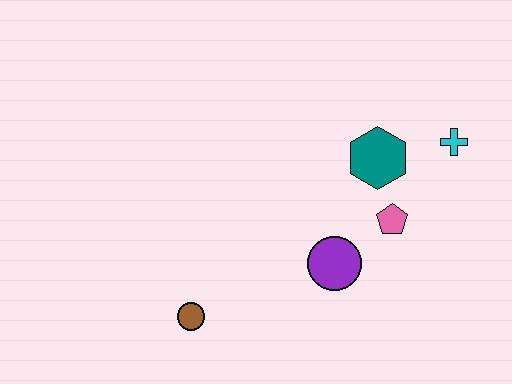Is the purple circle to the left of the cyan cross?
Yes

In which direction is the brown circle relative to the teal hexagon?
The brown circle is to the left of the teal hexagon.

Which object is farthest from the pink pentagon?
The brown circle is farthest from the pink pentagon.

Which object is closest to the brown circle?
The purple circle is closest to the brown circle.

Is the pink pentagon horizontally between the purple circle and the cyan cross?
Yes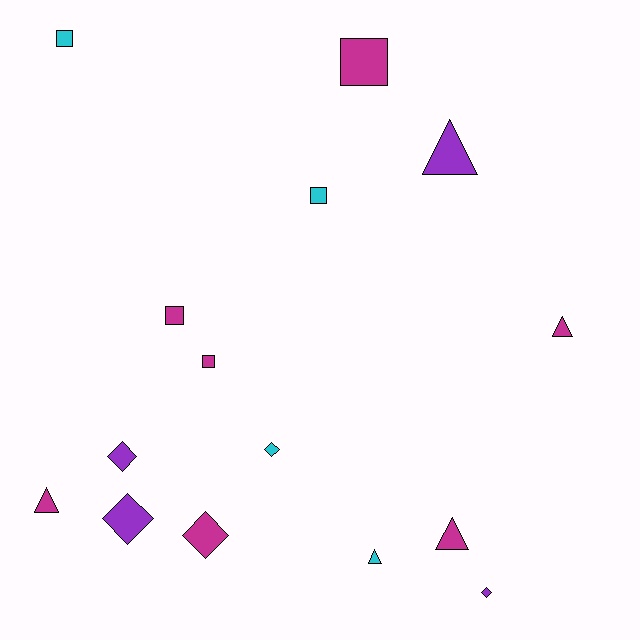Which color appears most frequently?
Magenta, with 7 objects.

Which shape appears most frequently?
Diamond, with 5 objects.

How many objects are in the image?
There are 15 objects.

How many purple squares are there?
There are no purple squares.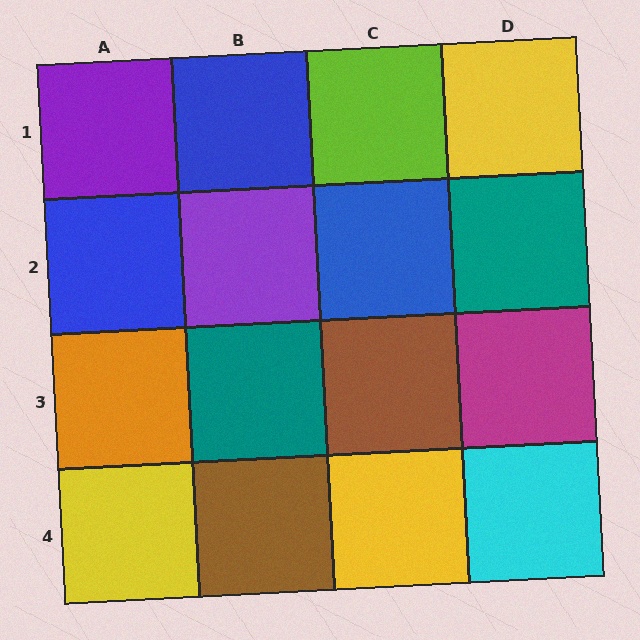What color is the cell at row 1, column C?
Lime.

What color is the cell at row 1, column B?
Blue.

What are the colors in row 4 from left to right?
Yellow, brown, yellow, cyan.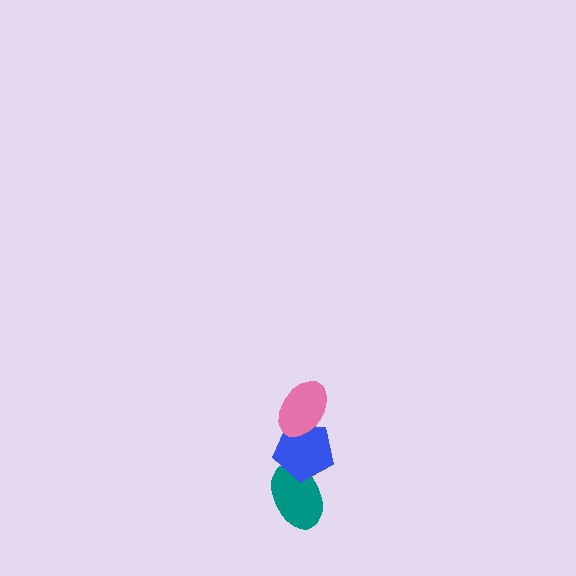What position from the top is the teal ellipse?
The teal ellipse is 3rd from the top.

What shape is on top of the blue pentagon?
The pink ellipse is on top of the blue pentagon.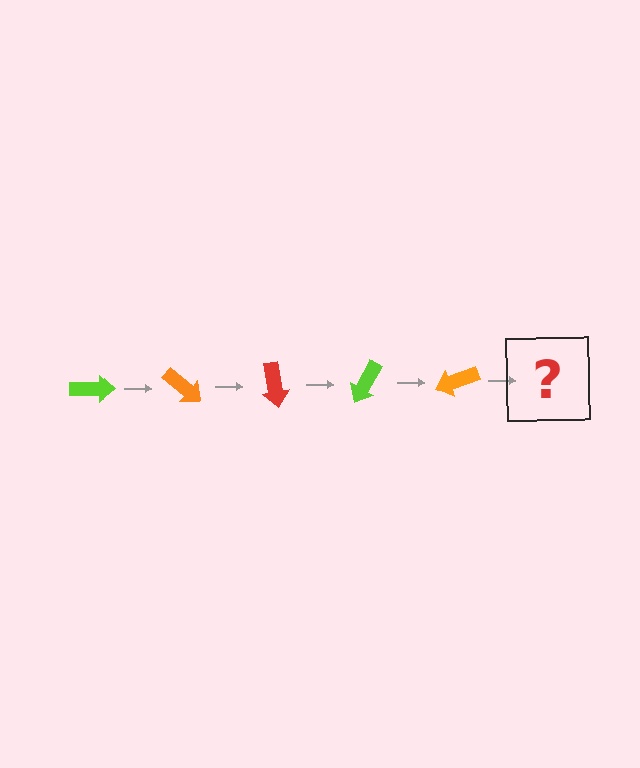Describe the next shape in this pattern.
It should be a red arrow, rotated 200 degrees from the start.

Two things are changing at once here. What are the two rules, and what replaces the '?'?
The two rules are that it rotates 40 degrees each step and the color cycles through lime, orange, and red. The '?' should be a red arrow, rotated 200 degrees from the start.